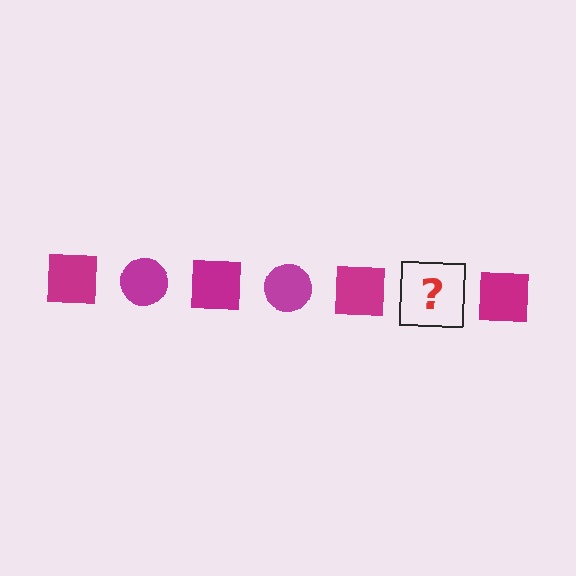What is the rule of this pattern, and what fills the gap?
The rule is that the pattern cycles through square, circle shapes in magenta. The gap should be filled with a magenta circle.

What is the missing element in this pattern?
The missing element is a magenta circle.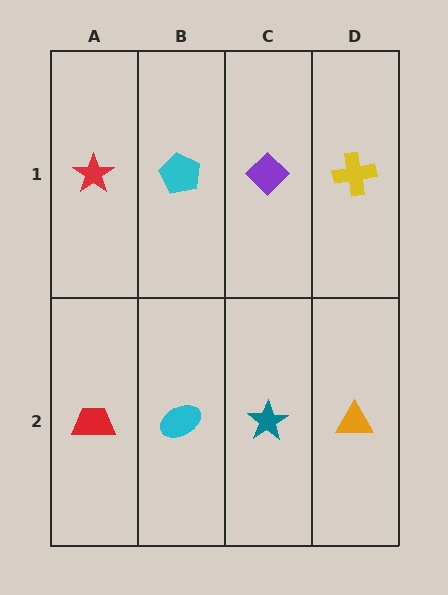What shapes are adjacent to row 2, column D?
A yellow cross (row 1, column D), a teal star (row 2, column C).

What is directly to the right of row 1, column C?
A yellow cross.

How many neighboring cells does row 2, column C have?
3.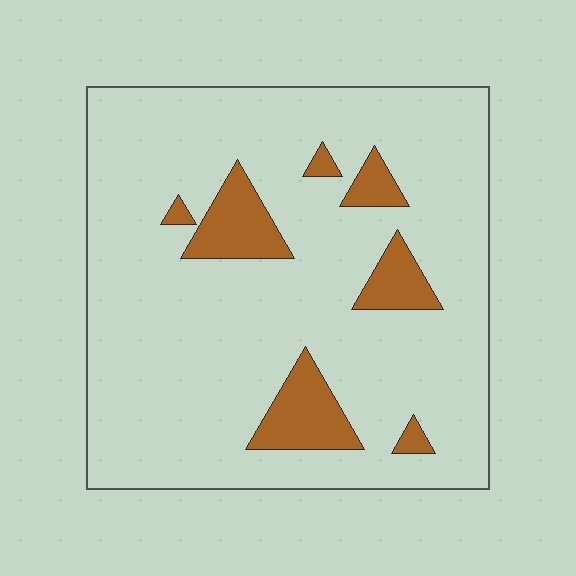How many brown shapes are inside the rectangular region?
7.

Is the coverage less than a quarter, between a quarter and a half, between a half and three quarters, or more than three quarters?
Less than a quarter.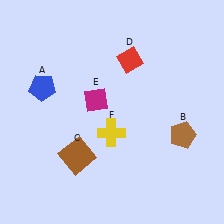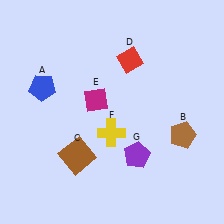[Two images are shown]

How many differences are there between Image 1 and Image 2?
There is 1 difference between the two images.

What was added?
A purple pentagon (G) was added in Image 2.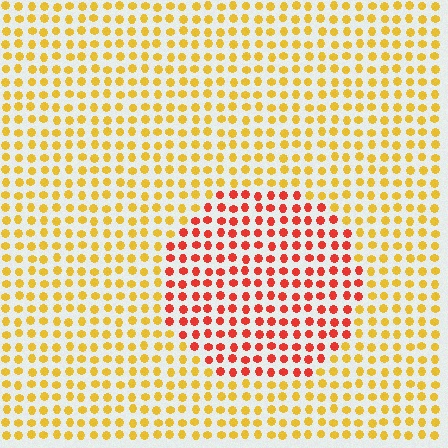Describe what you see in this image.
The image is filled with small yellow elements in a uniform arrangement. A circle-shaped region is visible where the elements are tinted to a slightly different hue, forming a subtle color boundary.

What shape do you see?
I see a circle.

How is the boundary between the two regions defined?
The boundary is defined purely by a slight shift in hue (about 45 degrees). Spacing, size, and orientation are identical on both sides.